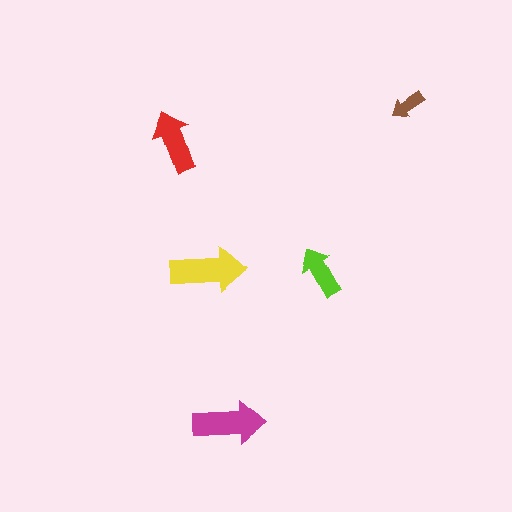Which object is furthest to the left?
The red arrow is leftmost.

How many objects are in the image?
There are 5 objects in the image.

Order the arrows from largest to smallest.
the yellow one, the magenta one, the red one, the lime one, the brown one.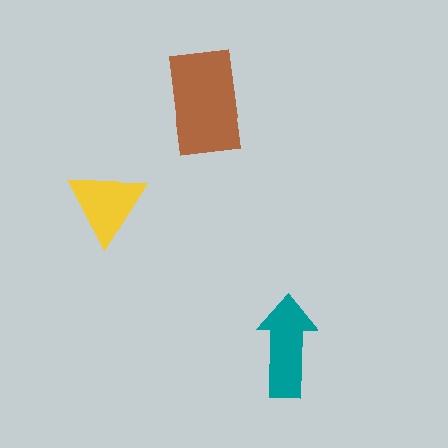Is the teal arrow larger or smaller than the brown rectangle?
Smaller.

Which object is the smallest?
The yellow triangle.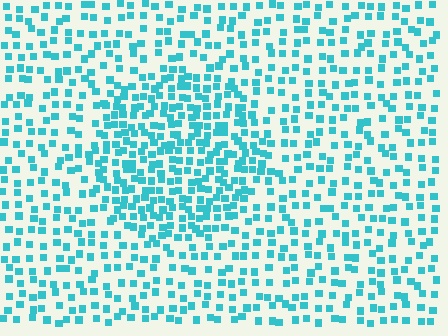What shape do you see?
I see a circle.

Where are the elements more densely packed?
The elements are more densely packed inside the circle boundary.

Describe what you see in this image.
The image contains small cyan elements arranged at two different densities. A circle-shaped region is visible where the elements are more densely packed than the surrounding area.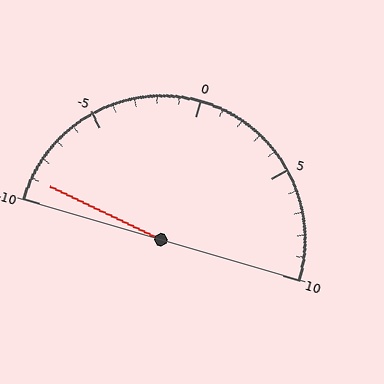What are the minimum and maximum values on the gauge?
The gauge ranges from -10 to 10.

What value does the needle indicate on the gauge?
The needle indicates approximately -9.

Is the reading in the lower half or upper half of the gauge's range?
The reading is in the lower half of the range (-10 to 10).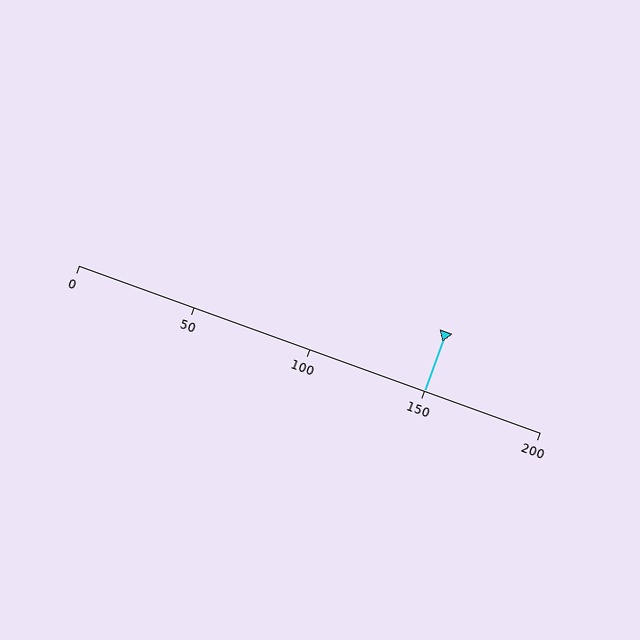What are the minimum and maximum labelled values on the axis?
The axis runs from 0 to 200.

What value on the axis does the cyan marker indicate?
The marker indicates approximately 150.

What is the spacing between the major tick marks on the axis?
The major ticks are spaced 50 apart.